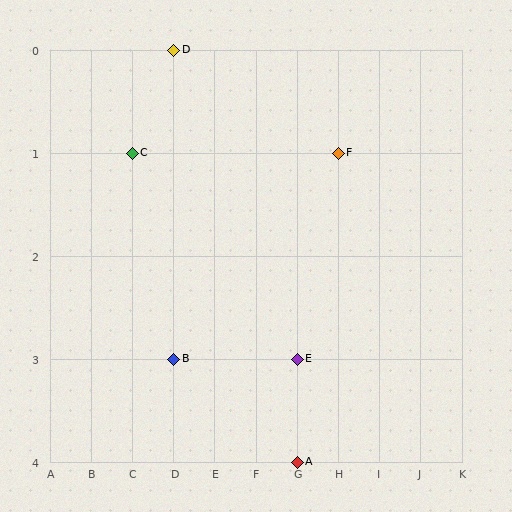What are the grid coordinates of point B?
Point B is at grid coordinates (D, 3).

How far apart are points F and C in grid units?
Points F and C are 5 columns apart.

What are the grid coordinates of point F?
Point F is at grid coordinates (H, 1).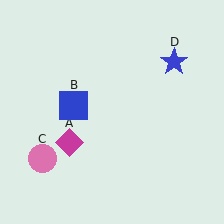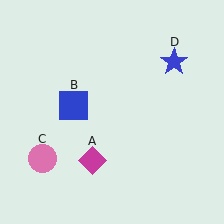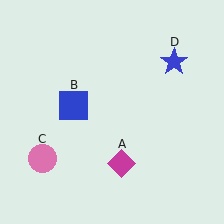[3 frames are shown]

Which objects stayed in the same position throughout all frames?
Blue square (object B) and pink circle (object C) and blue star (object D) remained stationary.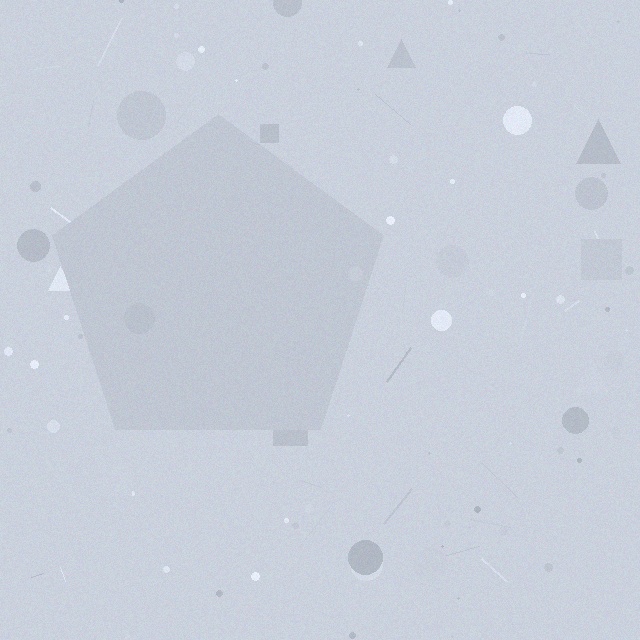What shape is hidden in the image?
A pentagon is hidden in the image.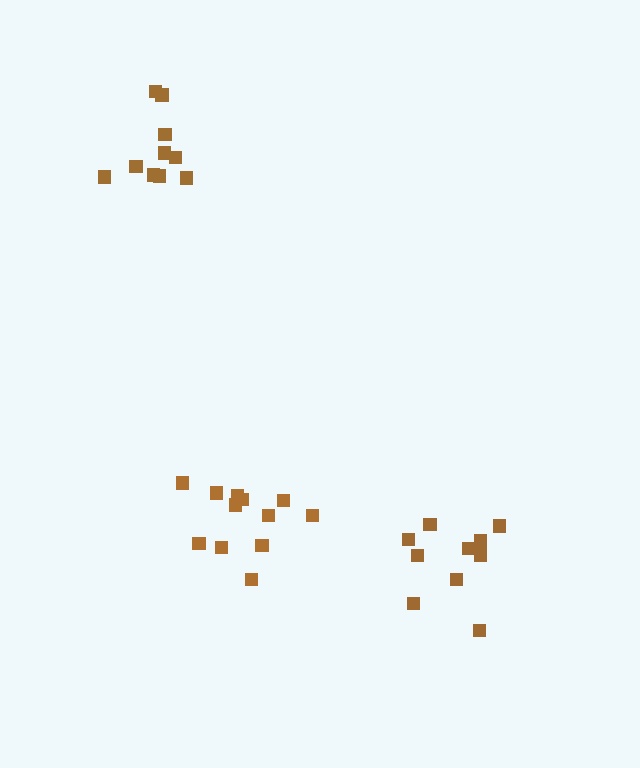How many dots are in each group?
Group 1: 12 dots, Group 2: 10 dots, Group 3: 10 dots (32 total).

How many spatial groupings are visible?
There are 3 spatial groupings.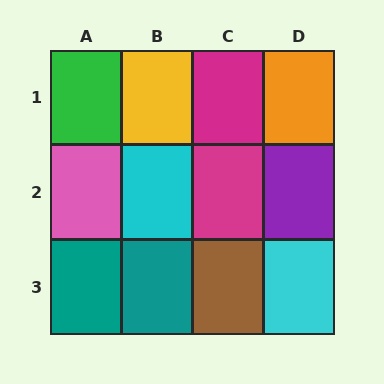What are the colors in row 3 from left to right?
Teal, teal, brown, cyan.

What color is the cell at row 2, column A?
Pink.